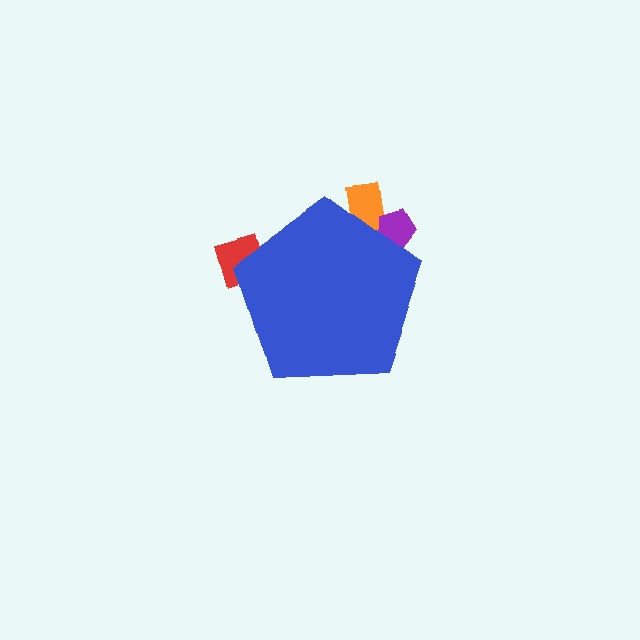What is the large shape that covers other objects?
A blue pentagon.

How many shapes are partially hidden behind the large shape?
3 shapes are partially hidden.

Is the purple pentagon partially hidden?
Yes, the purple pentagon is partially hidden behind the blue pentagon.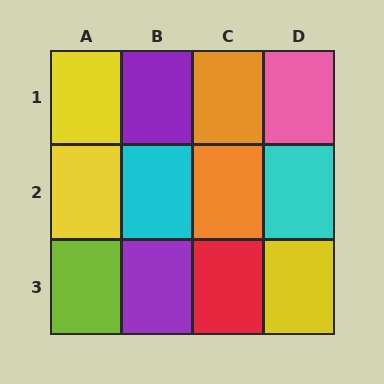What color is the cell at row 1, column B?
Purple.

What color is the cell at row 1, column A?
Yellow.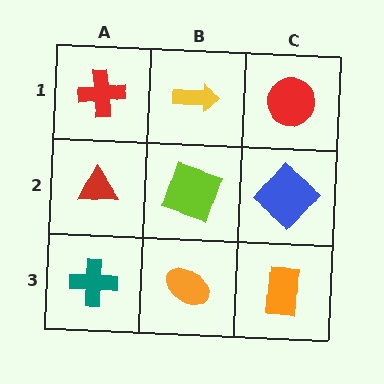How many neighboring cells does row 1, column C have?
2.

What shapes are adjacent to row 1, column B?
A lime square (row 2, column B), a red cross (row 1, column A), a red circle (row 1, column C).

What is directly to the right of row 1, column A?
A yellow arrow.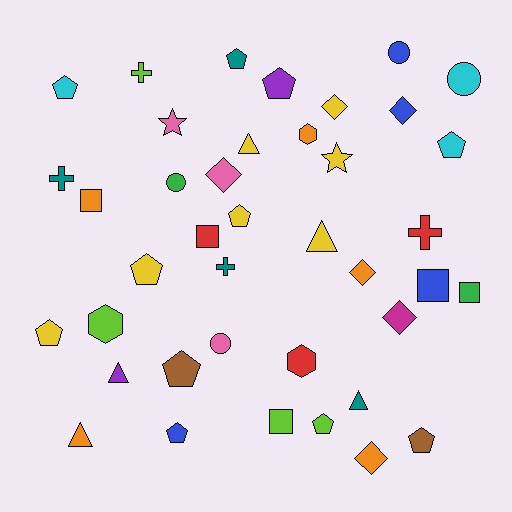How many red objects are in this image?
There are 3 red objects.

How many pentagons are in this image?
There are 11 pentagons.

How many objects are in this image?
There are 40 objects.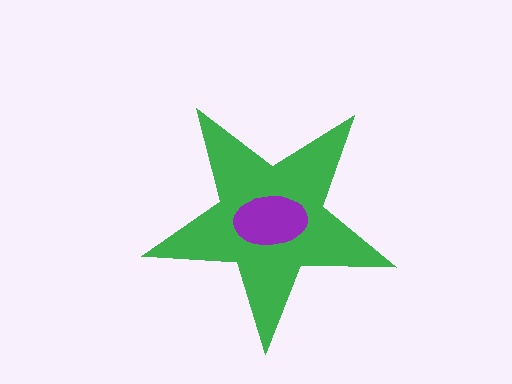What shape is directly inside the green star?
The purple ellipse.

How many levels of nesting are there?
2.